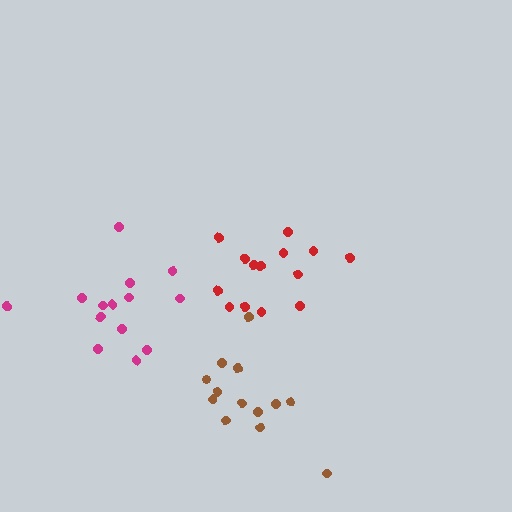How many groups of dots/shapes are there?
There are 3 groups.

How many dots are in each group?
Group 1: 14 dots, Group 2: 13 dots, Group 3: 14 dots (41 total).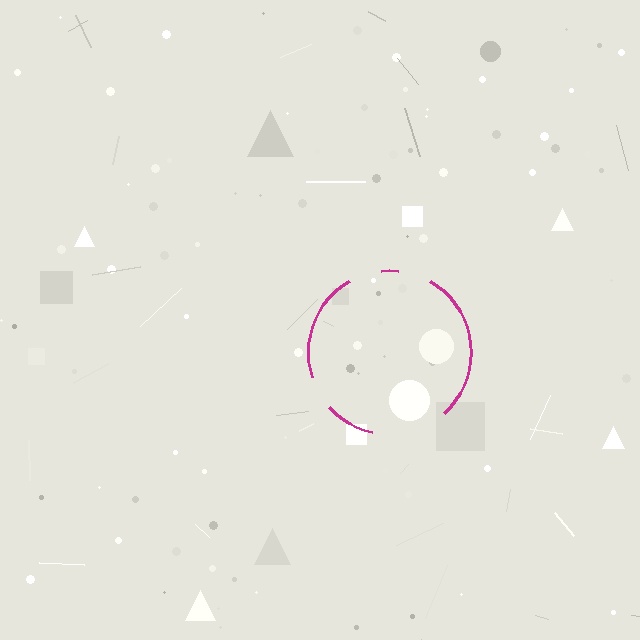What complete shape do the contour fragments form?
The contour fragments form a circle.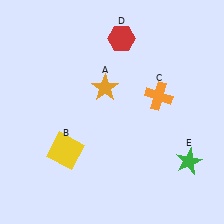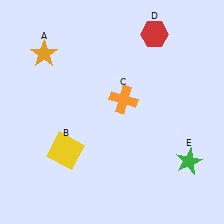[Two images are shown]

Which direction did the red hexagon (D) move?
The red hexagon (D) moved right.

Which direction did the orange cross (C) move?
The orange cross (C) moved left.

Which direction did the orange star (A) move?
The orange star (A) moved left.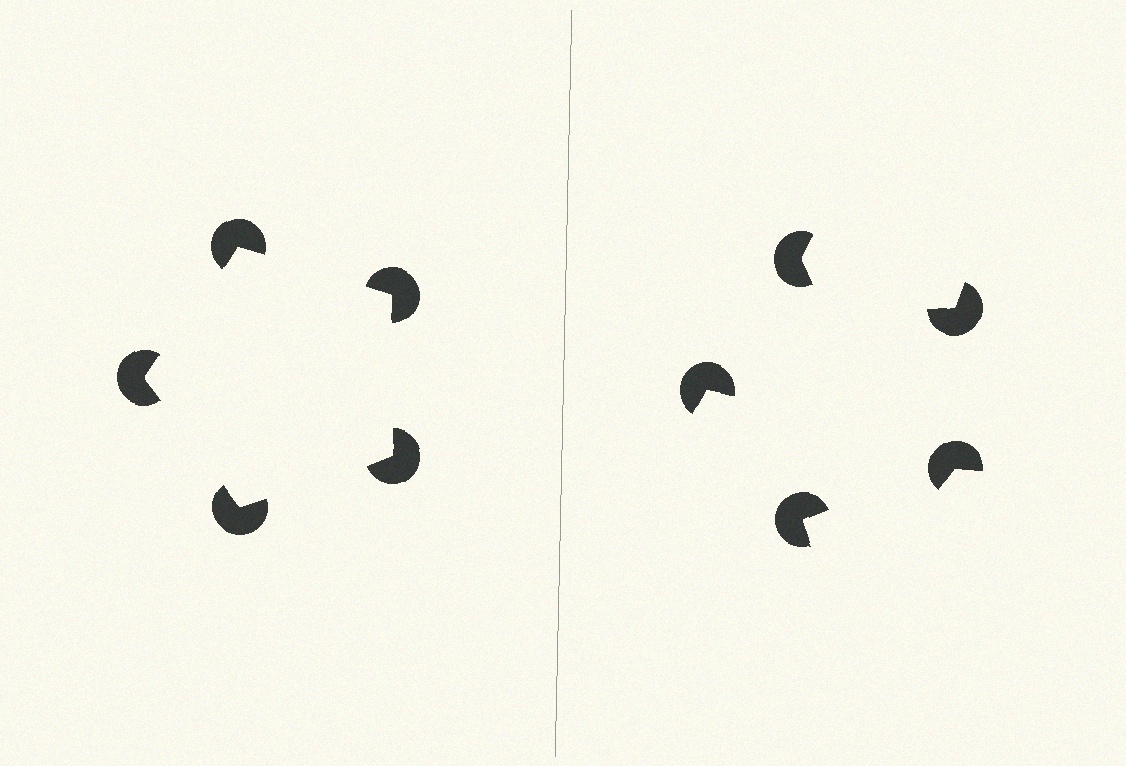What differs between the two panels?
The pac-man discs are positioned identically on both sides; only the wedge orientations differ. On the left they align to a pentagon; on the right they are misaligned.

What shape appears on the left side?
An illusory pentagon.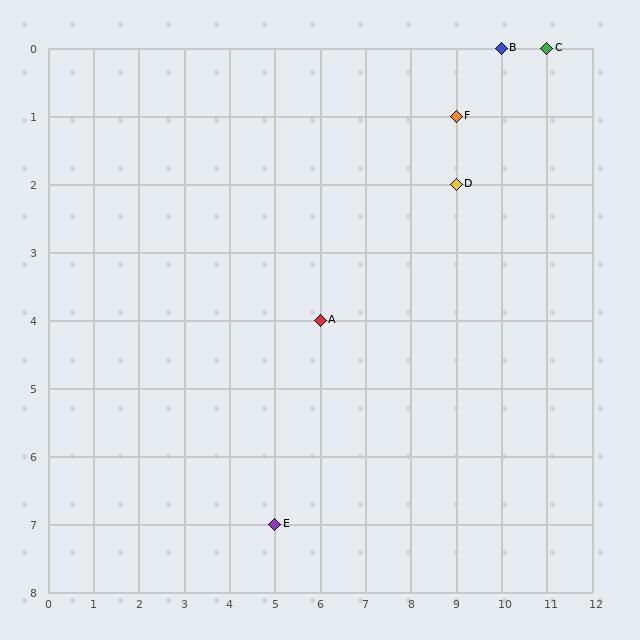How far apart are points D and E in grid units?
Points D and E are 4 columns and 5 rows apart (about 6.4 grid units diagonally).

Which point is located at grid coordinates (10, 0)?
Point B is at (10, 0).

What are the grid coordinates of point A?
Point A is at grid coordinates (6, 4).